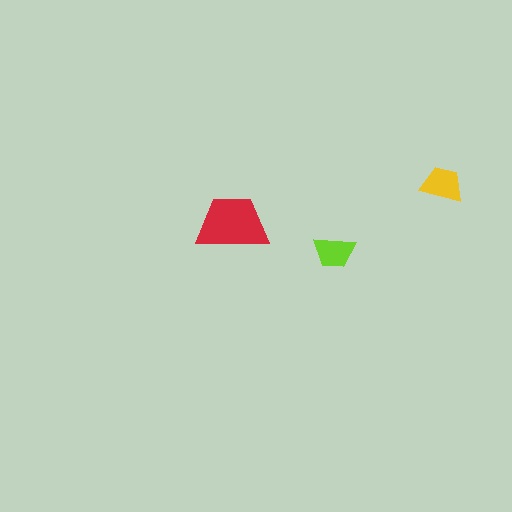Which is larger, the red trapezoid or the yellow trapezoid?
The red one.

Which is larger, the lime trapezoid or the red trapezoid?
The red one.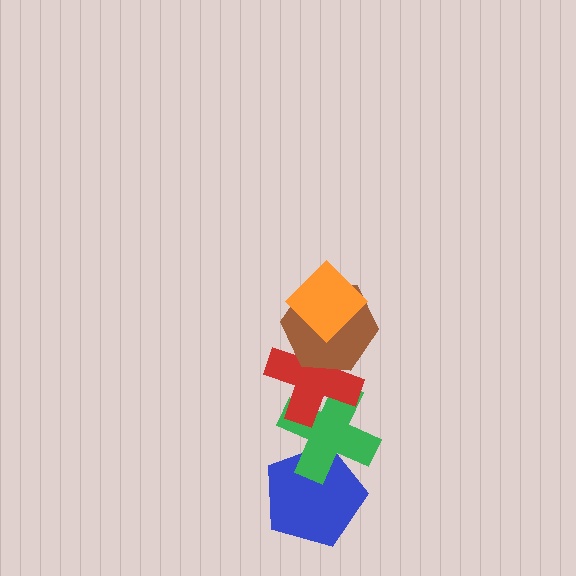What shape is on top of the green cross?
The red cross is on top of the green cross.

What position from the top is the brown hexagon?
The brown hexagon is 2nd from the top.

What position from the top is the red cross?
The red cross is 3rd from the top.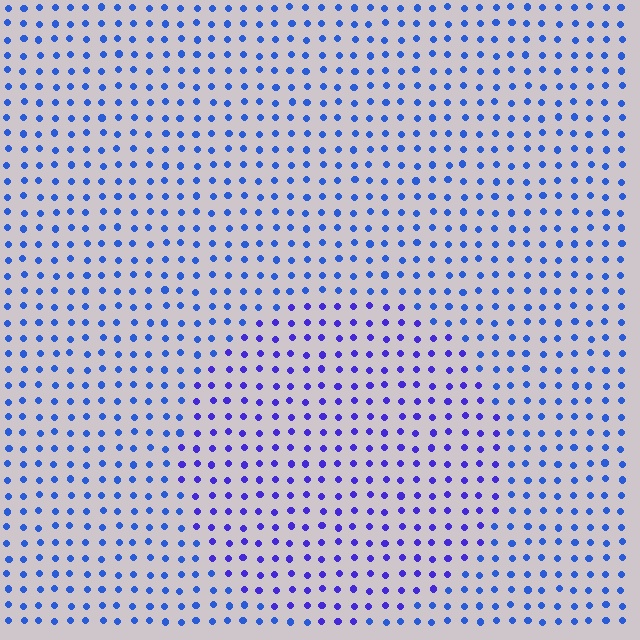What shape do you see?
I see a circle.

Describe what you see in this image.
The image is filled with small blue elements in a uniform arrangement. A circle-shaped region is visible where the elements are tinted to a slightly different hue, forming a subtle color boundary.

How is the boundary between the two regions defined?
The boundary is defined purely by a slight shift in hue (about 27 degrees). Spacing, size, and orientation are identical on both sides.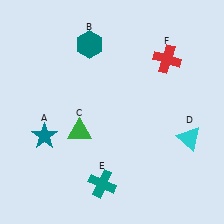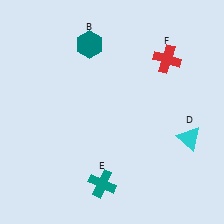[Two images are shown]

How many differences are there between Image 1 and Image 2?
There are 2 differences between the two images.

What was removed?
The teal star (A), the green triangle (C) were removed in Image 2.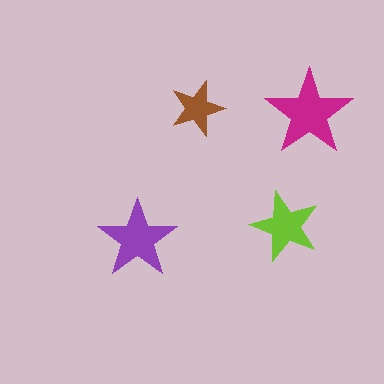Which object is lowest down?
The purple star is bottommost.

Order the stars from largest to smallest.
the magenta one, the purple one, the lime one, the brown one.